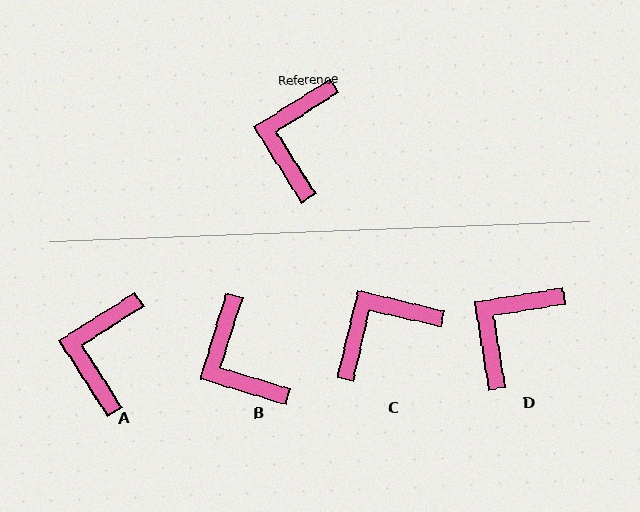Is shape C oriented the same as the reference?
No, it is off by about 46 degrees.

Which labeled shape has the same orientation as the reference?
A.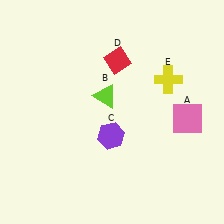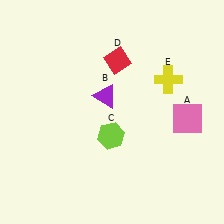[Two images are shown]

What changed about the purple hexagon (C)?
In Image 1, C is purple. In Image 2, it changed to lime.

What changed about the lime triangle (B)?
In Image 1, B is lime. In Image 2, it changed to purple.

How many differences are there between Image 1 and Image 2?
There are 2 differences between the two images.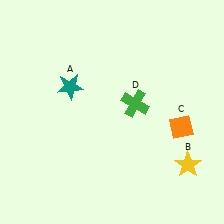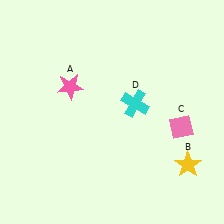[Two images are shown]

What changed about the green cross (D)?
In Image 1, D is green. In Image 2, it changed to cyan.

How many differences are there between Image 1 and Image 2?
There are 3 differences between the two images.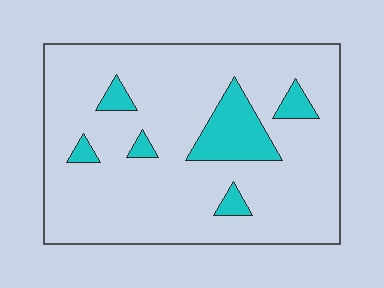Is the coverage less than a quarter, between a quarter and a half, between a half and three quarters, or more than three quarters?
Less than a quarter.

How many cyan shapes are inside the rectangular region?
6.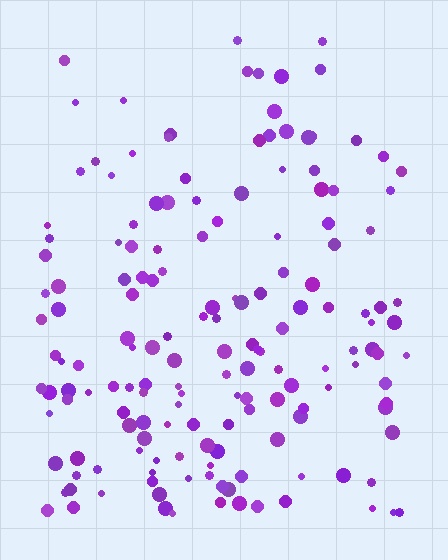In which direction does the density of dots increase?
From top to bottom, with the bottom side densest.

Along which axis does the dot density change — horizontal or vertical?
Vertical.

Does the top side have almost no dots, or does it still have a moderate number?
Still a moderate number, just noticeably fewer than the bottom.